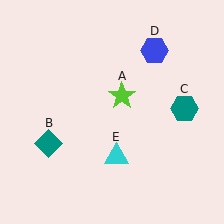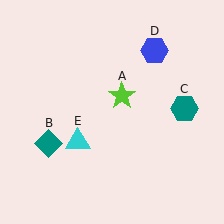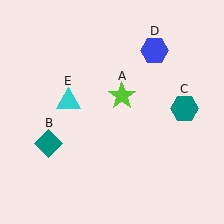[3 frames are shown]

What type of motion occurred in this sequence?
The cyan triangle (object E) rotated clockwise around the center of the scene.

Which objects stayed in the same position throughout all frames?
Lime star (object A) and teal diamond (object B) and teal hexagon (object C) and blue hexagon (object D) remained stationary.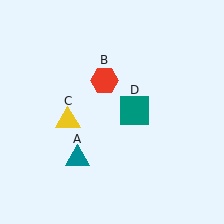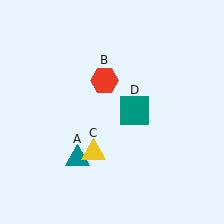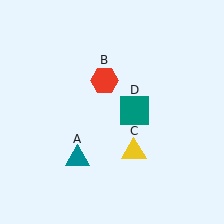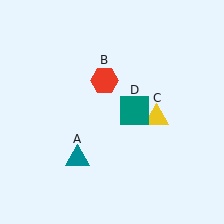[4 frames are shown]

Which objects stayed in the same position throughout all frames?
Teal triangle (object A) and red hexagon (object B) and teal square (object D) remained stationary.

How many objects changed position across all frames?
1 object changed position: yellow triangle (object C).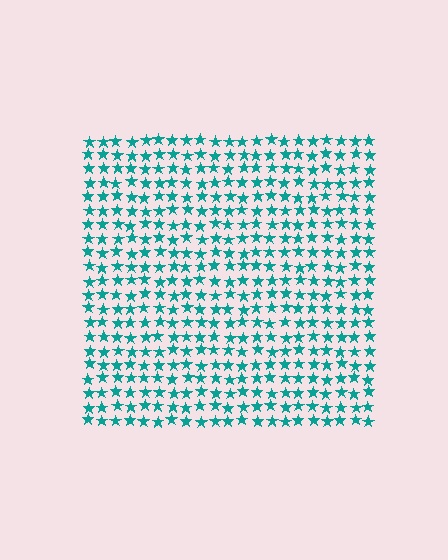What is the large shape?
The large shape is a square.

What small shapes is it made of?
It is made of small stars.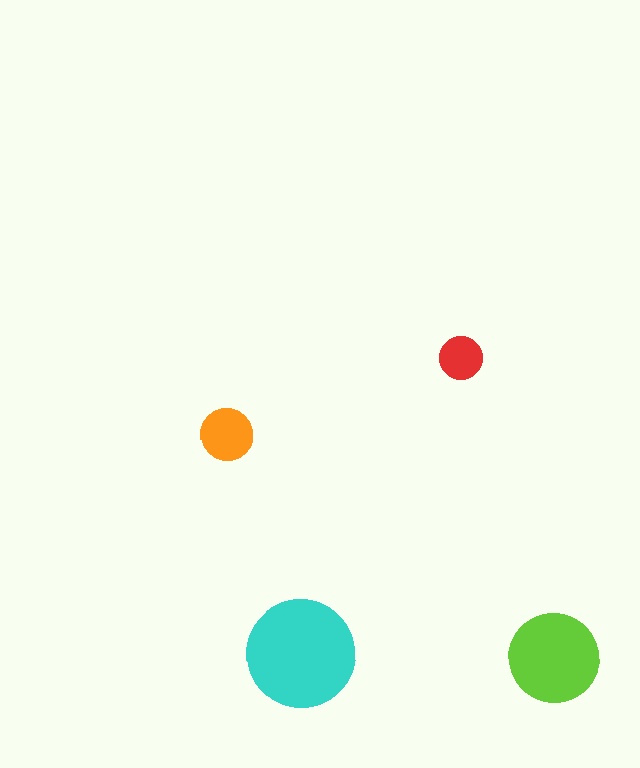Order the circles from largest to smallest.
the cyan one, the lime one, the orange one, the red one.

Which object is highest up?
The red circle is topmost.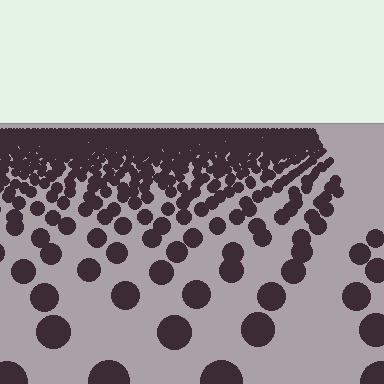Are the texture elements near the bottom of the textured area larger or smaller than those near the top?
Larger. Near the bottom, elements are closer to the viewer and appear at a bigger on-screen size.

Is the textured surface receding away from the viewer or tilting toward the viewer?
The surface is receding away from the viewer. Texture elements get smaller and denser toward the top.